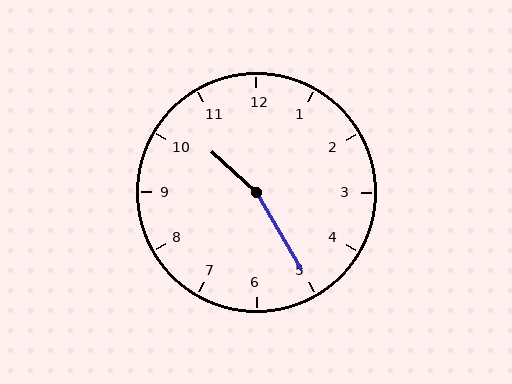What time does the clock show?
10:25.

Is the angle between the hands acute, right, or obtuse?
It is obtuse.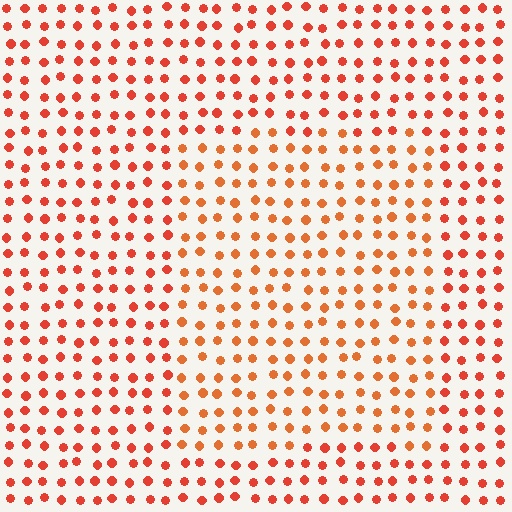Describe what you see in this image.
The image is filled with small red elements in a uniform arrangement. A rectangle-shaped region is visible where the elements are tinted to a slightly different hue, forming a subtle color boundary.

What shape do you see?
I see a rectangle.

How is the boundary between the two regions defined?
The boundary is defined purely by a slight shift in hue (about 17 degrees). Spacing, size, and orientation are identical on both sides.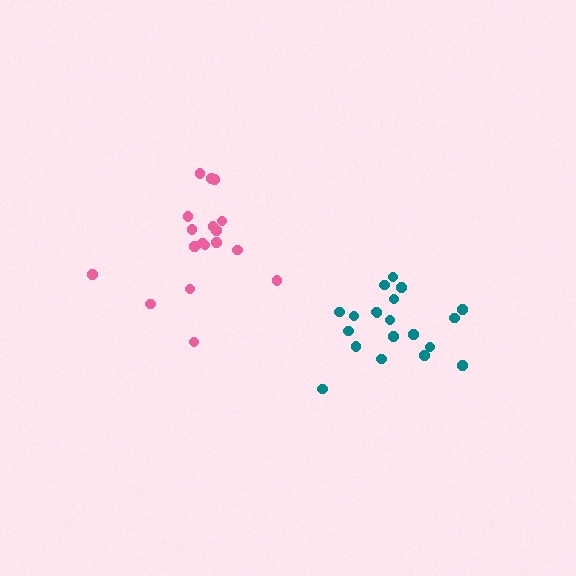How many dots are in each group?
Group 1: 18 dots, Group 2: 20 dots (38 total).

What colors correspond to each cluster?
The clusters are colored: pink, teal.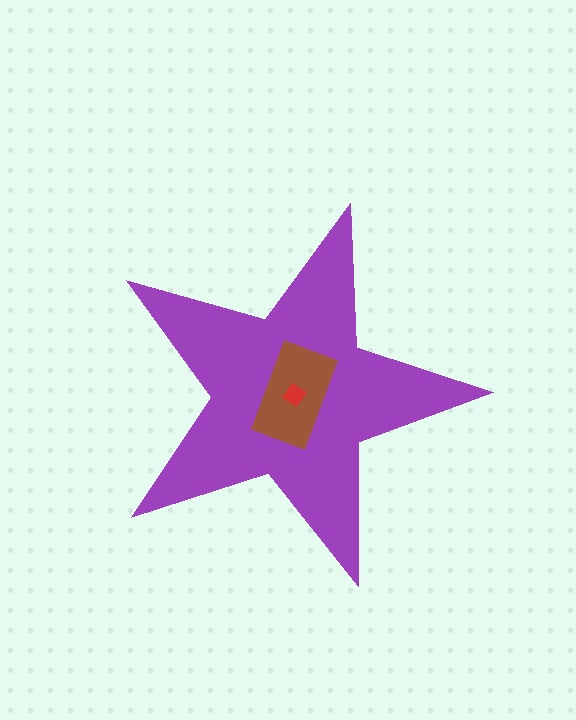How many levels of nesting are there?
3.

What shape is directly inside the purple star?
The brown rectangle.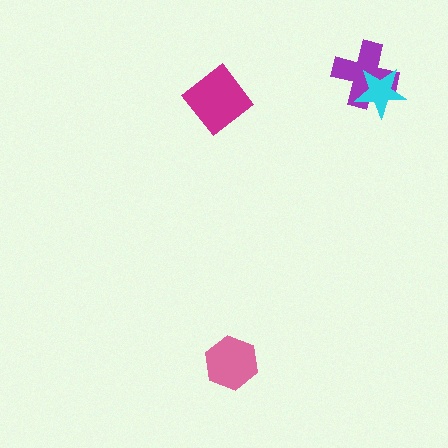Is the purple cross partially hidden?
Yes, it is partially covered by another shape.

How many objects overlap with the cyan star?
1 object overlaps with the cyan star.